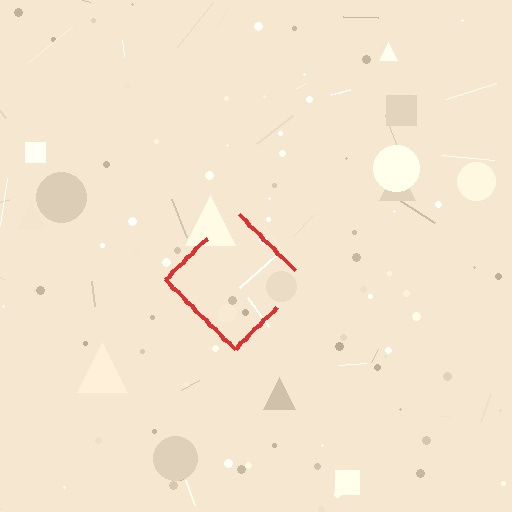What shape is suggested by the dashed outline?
The dashed outline suggests a diamond.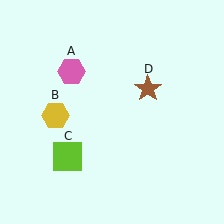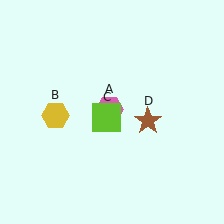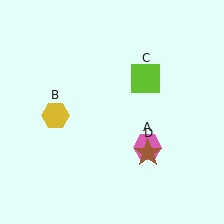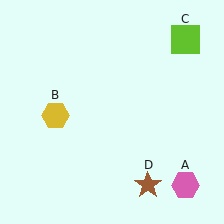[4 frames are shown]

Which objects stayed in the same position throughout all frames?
Yellow hexagon (object B) remained stationary.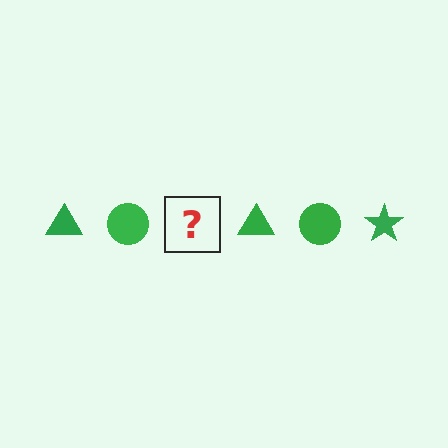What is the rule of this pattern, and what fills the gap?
The rule is that the pattern cycles through triangle, circle, star shapes in green. The gap should be filled with a green star.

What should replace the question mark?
The question mark should be replaced with a green star.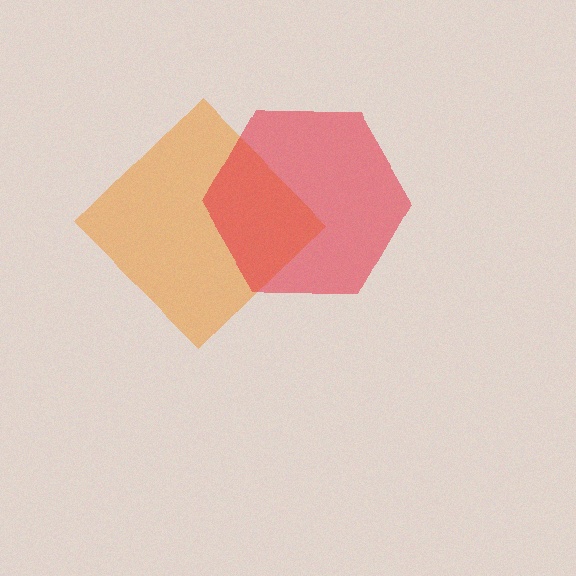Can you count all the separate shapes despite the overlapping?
Yes, there are 2 separate shapes.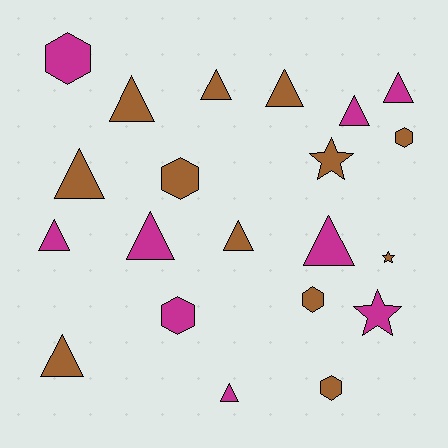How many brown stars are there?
There are 2 brown stars.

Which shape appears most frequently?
Triangle, with 12 objects.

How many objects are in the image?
There are 21 objects.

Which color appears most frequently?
Brown, with 12 objects.